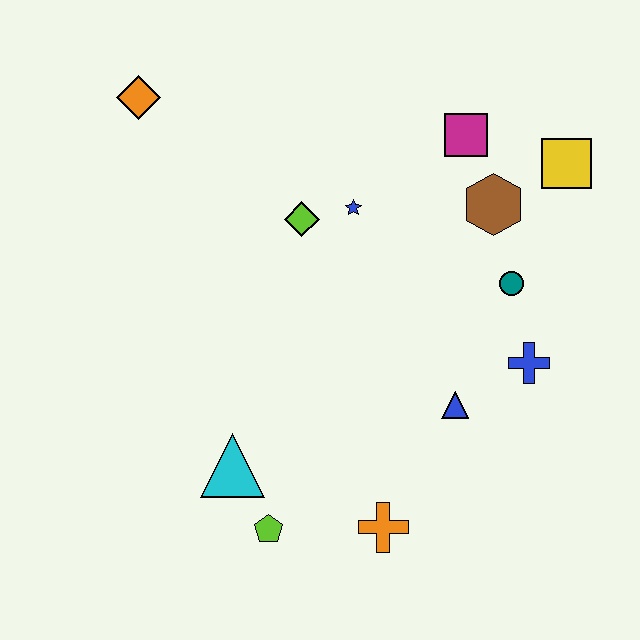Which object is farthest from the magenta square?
The lime pentagon is farthest from the magenta square.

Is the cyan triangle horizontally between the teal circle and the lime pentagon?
No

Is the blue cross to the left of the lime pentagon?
No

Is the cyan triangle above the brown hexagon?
No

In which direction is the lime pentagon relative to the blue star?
The lime pentagon is below the blue star.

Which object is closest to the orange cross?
The lime pentagon is closest to the orange cross.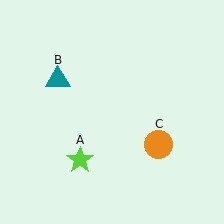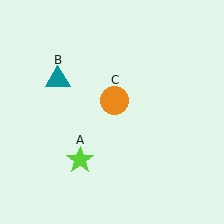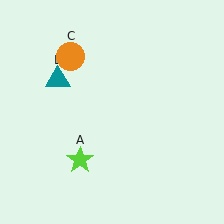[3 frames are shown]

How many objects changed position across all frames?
1 object changed position: orange circle (object C).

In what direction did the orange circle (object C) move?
The orange circle (object C) moved up and to the left.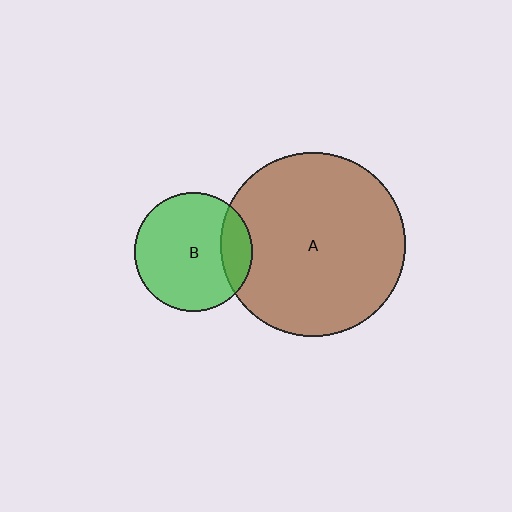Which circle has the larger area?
Circle A (brown).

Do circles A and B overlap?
Yes.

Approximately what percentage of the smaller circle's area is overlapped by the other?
Approximately 20%.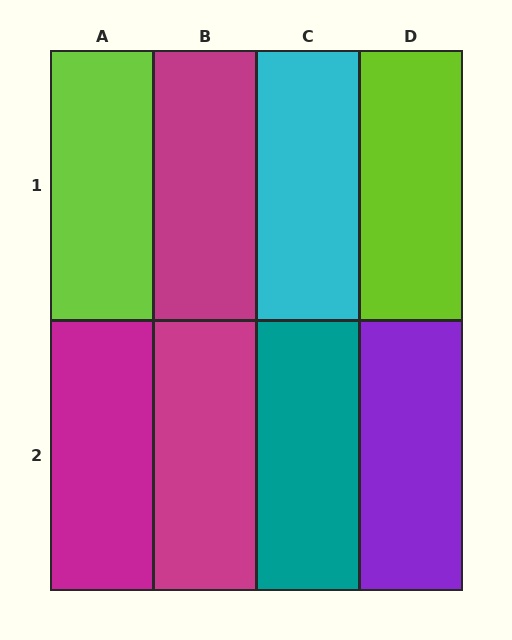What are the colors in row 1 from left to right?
Lime, magenta, cyan, lime.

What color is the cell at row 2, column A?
Magenta.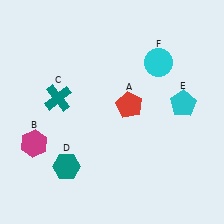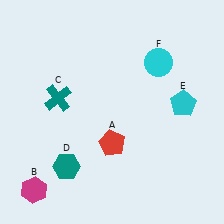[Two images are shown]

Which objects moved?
The objects that moved are: the red pentagon (A), the magenta hexagon (B).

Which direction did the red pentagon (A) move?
The red pentagon (A) moved down.